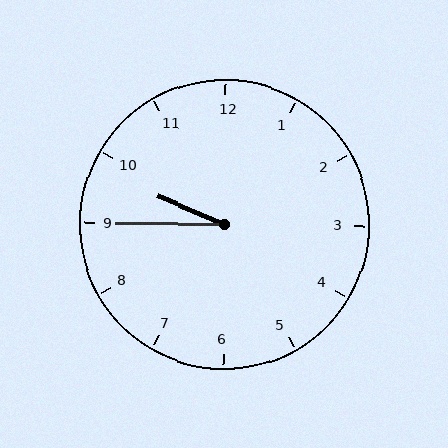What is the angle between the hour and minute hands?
Approximately 22 degrees.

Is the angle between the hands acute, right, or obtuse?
It is acute.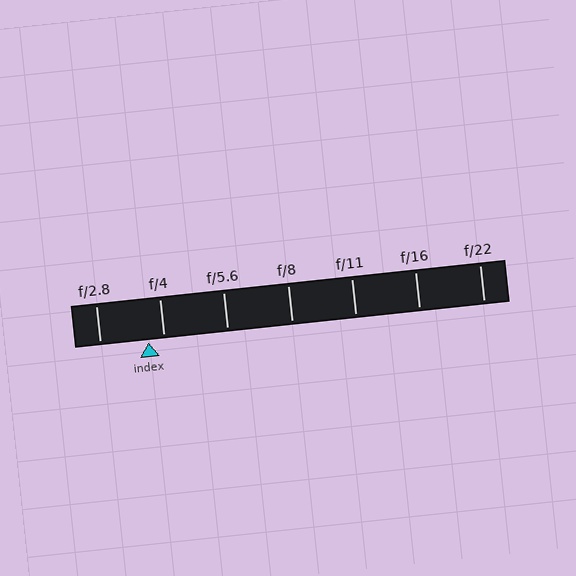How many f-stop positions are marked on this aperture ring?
There are 7 f-stop positions marked.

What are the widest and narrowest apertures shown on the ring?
The widest aperture shown is f/2.8 and the narrowest is f/22.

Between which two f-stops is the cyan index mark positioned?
The index mark is between f/2.8 and f/4.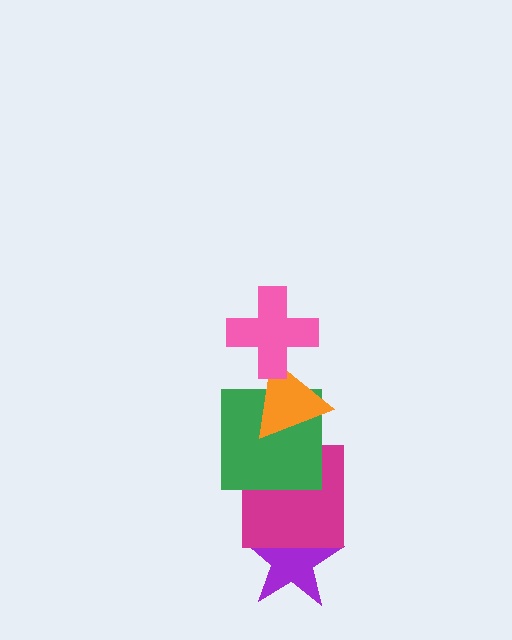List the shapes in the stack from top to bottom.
From top to bottom: the pink cross, the orange triangle, the green square, the magenta square, the purple star.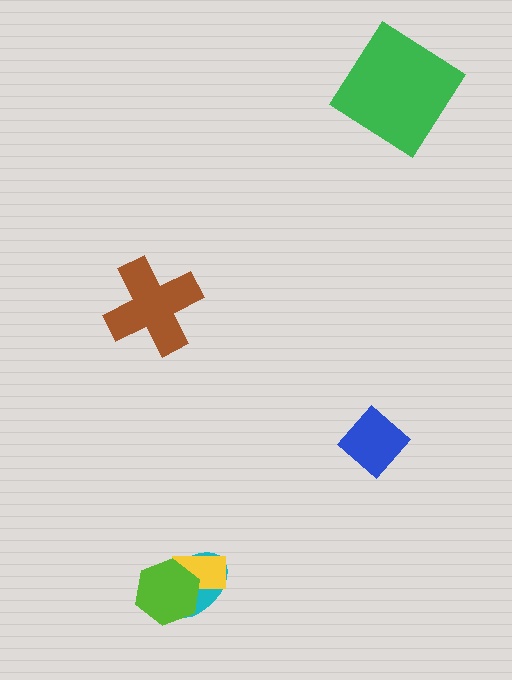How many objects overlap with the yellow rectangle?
2 objects overlap with the yellow rectangle.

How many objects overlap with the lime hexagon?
2 objects overlap with the lime hexagon.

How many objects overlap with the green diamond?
0 objects overlap with the green diamond.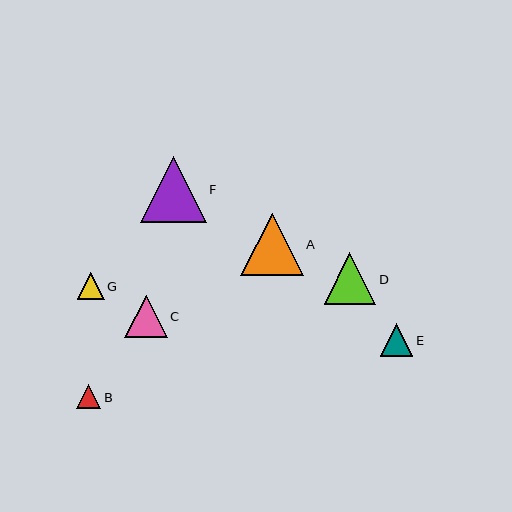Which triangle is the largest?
Triangle F is the largest with a size of approximately 66 pixels.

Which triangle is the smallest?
Triangle B is the smallest with a size of approximately 24 pixels.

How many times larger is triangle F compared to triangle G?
Triangle F is approximately 2.4 times the size of triangle G.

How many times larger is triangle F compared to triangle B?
Triangle F is approximately 2.7 times the size of triangle B.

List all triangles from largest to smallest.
From largest to smallest: F, A, D, C, E, G, B.